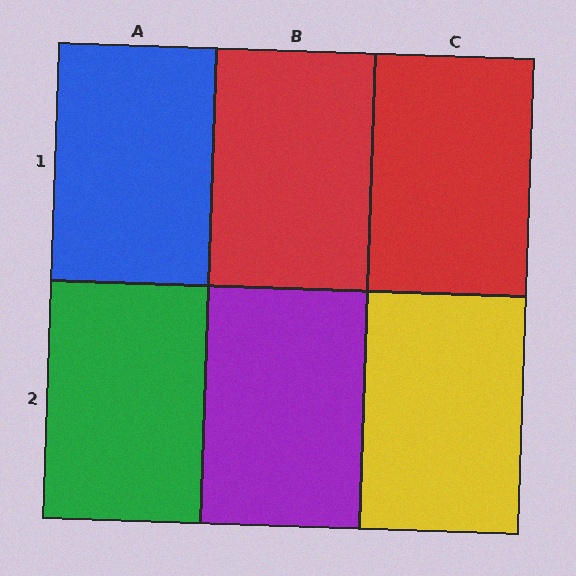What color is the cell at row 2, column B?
Purple.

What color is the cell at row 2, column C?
Yellow.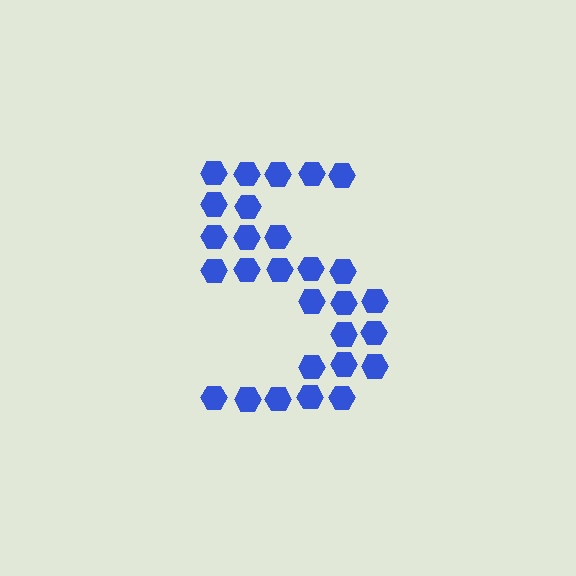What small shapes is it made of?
It is made of small hexagons.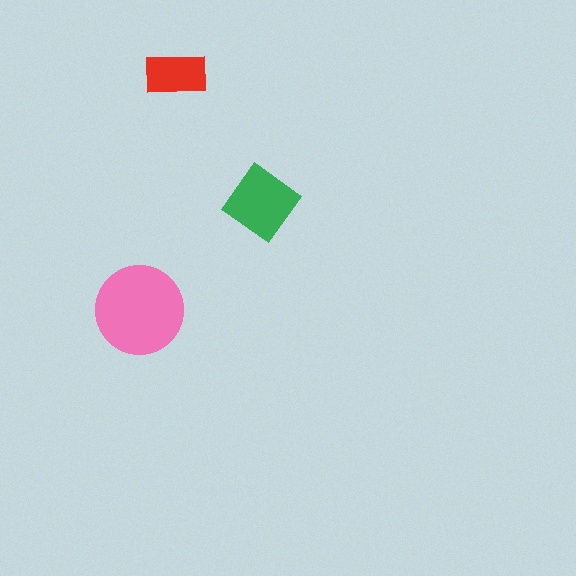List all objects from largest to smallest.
The pink circle, the green diamond, the red rectangle.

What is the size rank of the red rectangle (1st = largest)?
3rd.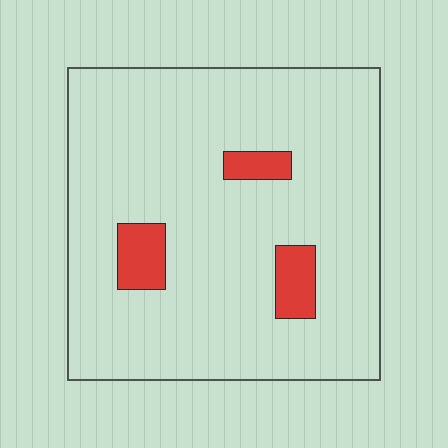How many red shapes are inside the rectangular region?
3.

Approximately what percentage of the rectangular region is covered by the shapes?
Approximately 10%.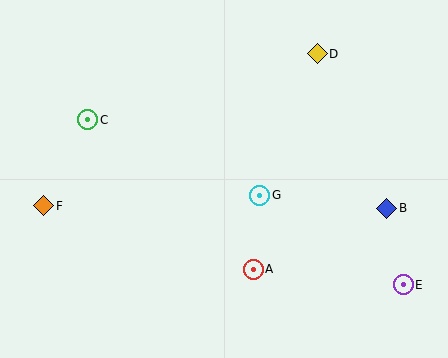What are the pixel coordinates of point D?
Point D is at (317, 54).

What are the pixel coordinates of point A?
Point A is at (253, 269).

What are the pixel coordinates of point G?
Point G is at (260, 195).